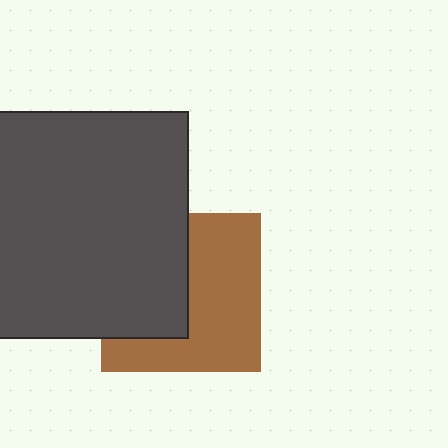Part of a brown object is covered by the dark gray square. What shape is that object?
It is a square.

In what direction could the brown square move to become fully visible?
The brown square could move right. That would shift it out from behind the dark gray square entirely.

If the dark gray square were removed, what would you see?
You would see the complete brown square.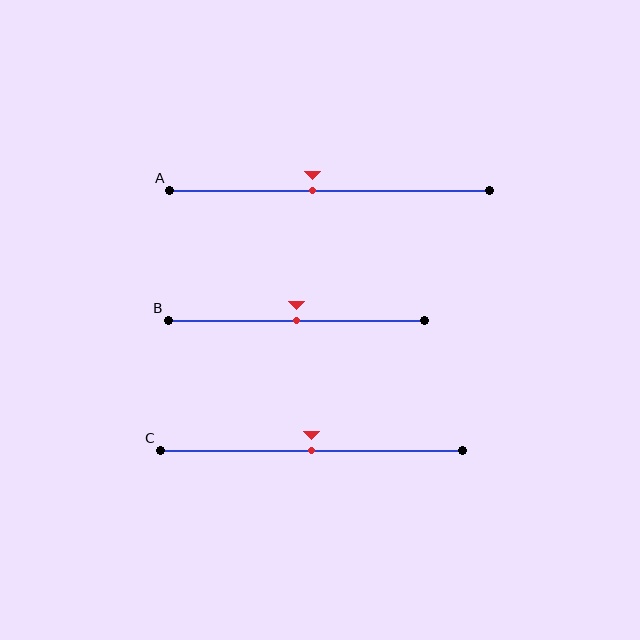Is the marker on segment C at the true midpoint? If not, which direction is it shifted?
Yes, the marker on segment C is at the true midpoint.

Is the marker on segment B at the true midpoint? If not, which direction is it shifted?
Yes, the marker on segment B is at the true midpoint.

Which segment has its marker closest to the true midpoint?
Segment B has its marker closest to the true midpoint.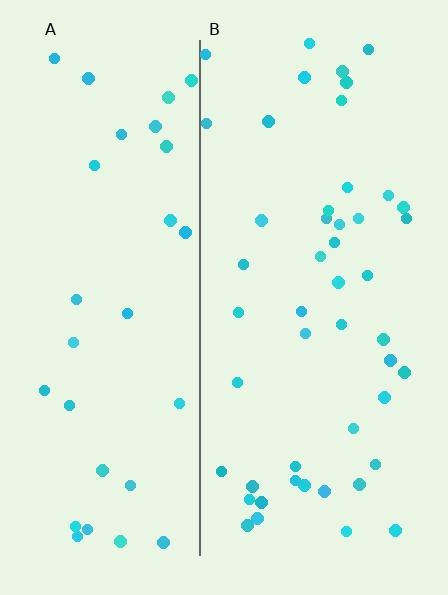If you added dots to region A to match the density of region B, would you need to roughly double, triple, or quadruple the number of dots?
Approximately double.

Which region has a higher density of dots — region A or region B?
B (the right).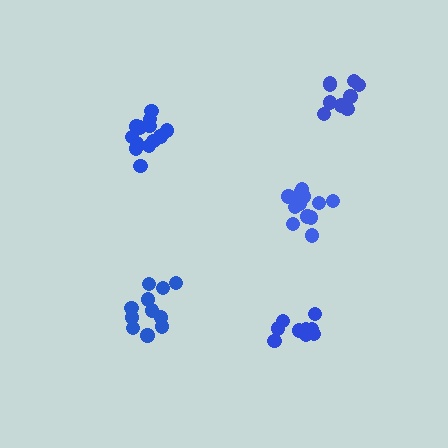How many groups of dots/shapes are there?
There are 5 groups.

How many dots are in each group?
Group 1: 9 dots, Group 2: 11 dots, Group 3: 12 dots, Group 4: 13 dots, Group 5: 9 dots (54 total).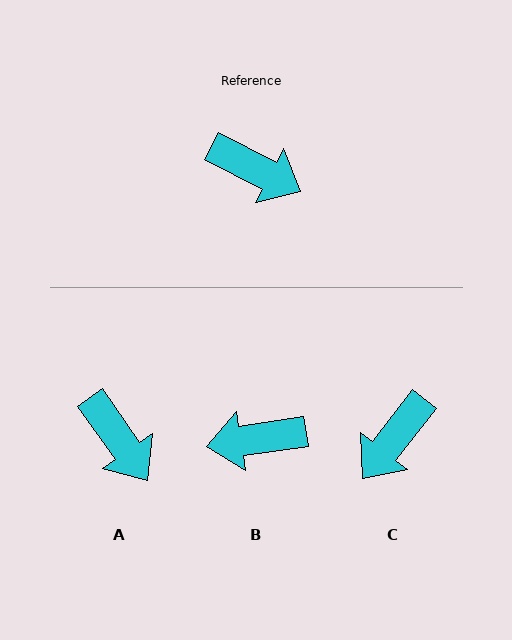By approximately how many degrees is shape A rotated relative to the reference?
Approximately 28 degrees clockwise.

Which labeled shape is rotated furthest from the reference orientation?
B, about 145 degrees away.